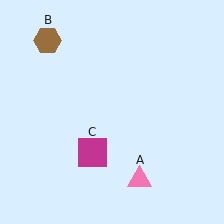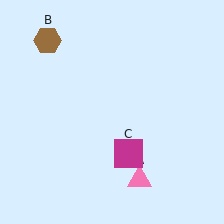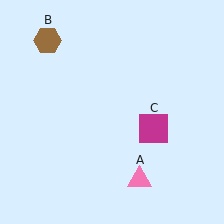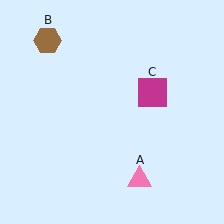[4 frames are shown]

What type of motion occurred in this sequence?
The magenta square (object C) rotated counterclockwise around the center of the scene.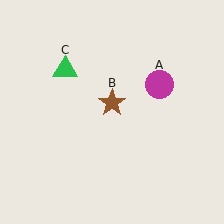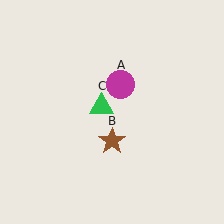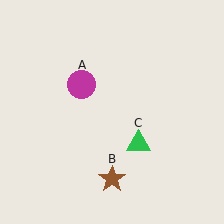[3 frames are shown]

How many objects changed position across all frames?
3 objects changed position: magenta circle (object A), brown star (object B), green triangle (object C).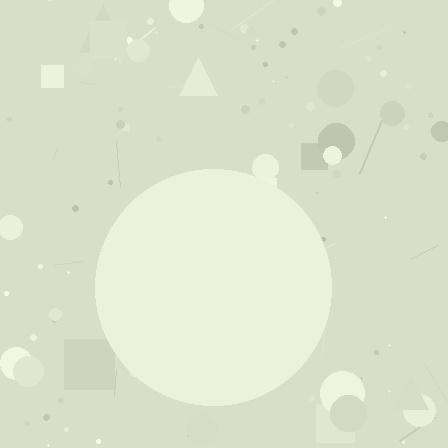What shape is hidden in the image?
A circle is hidden in the image.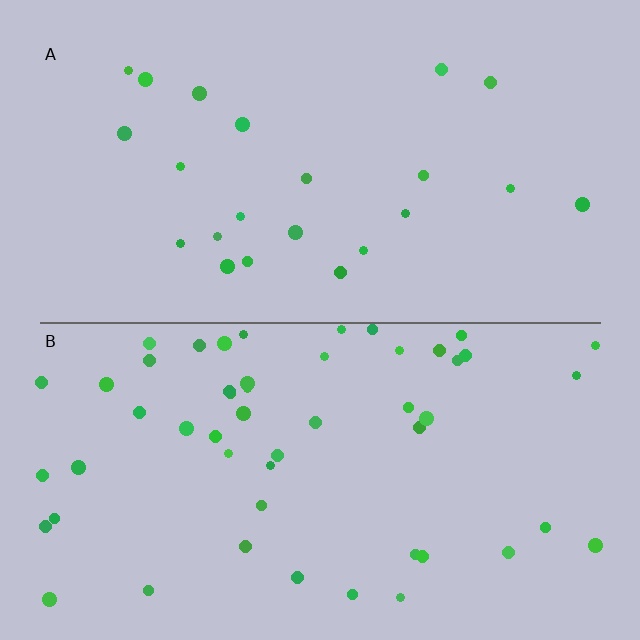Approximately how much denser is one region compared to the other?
Approximately 2.3× — region B over region A.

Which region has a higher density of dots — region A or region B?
B (the bottom).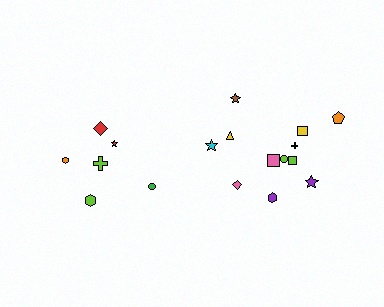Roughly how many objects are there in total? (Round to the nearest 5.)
Roughly 20 objects in total.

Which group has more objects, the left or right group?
The right group.